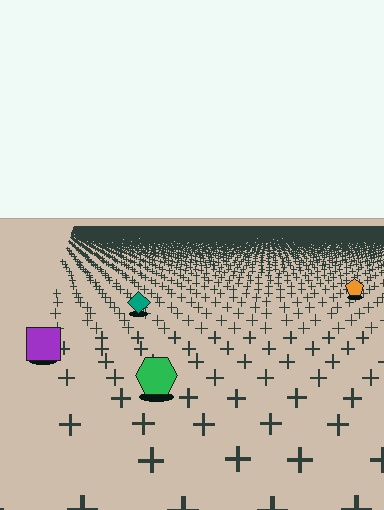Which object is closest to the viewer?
The green hexagon is closest. The texture marks near it are larger and more spread out.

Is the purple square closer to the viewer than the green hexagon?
No. The green hexagon is closer — you can tell from the texture gradient: the ground texture is coarser near it.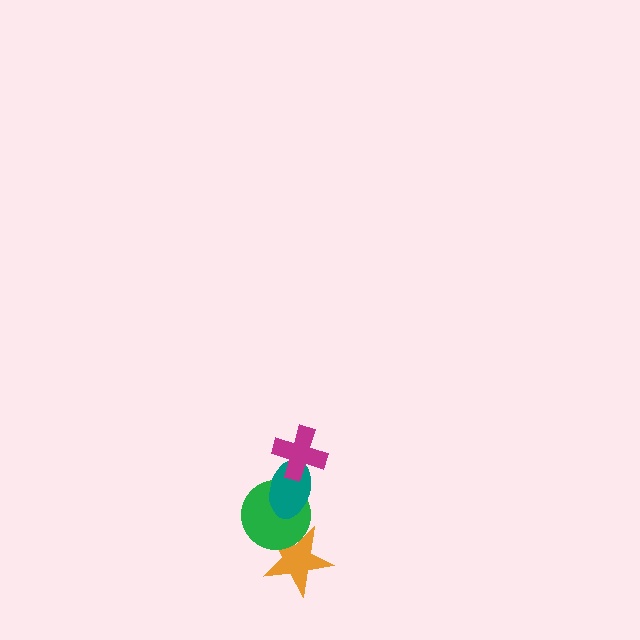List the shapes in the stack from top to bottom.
From top to bottom: the magenta cross, the teal ellipse, the green circle, the orange star.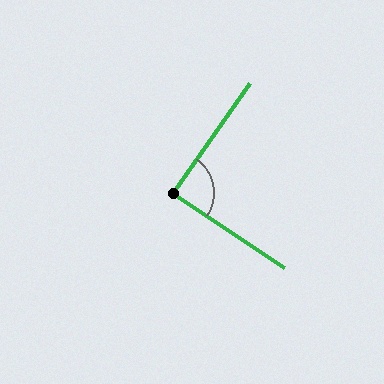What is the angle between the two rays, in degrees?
Approximately 89 degrees.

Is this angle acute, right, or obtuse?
It is approximately a right angle.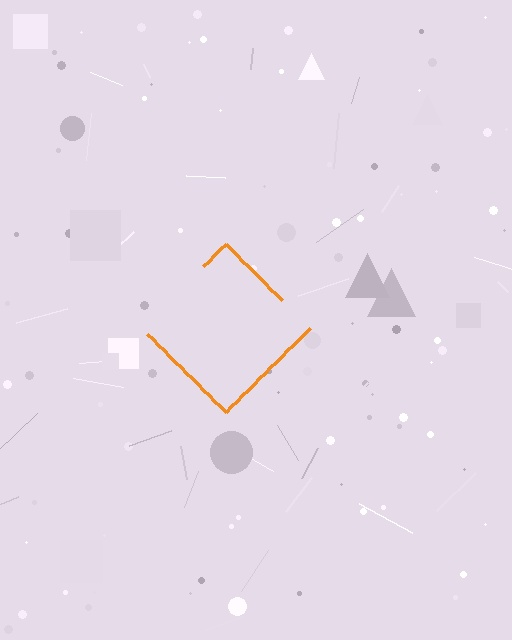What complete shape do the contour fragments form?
The contour fragments form a diamond.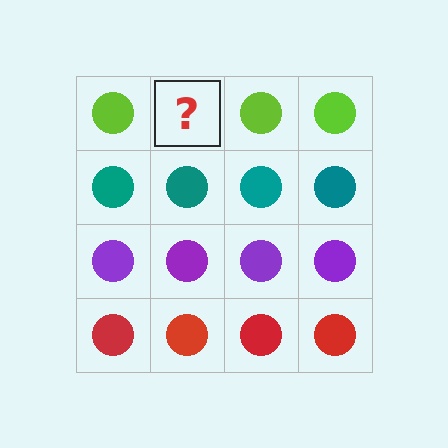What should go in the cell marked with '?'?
The missing cell should contain a lime circle.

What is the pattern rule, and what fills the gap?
The rule is that each row has a consistent color. The gap should be filled with a lime circle.